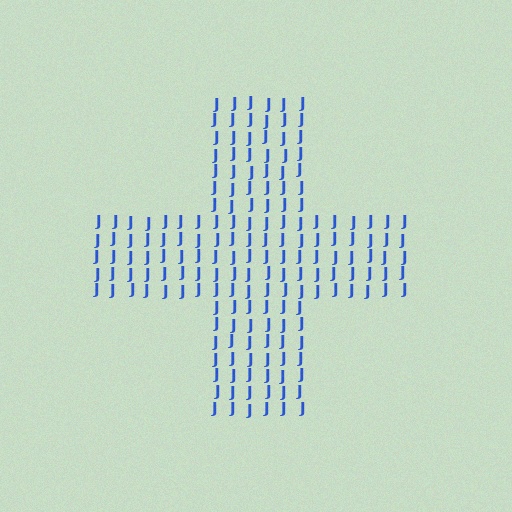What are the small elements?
The small elements are letter J's.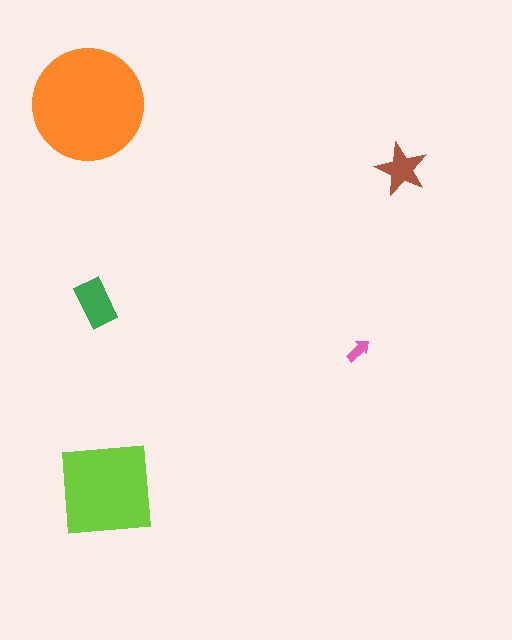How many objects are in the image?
There are 5 objects in the image.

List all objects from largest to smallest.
The orange circle, the lime square, the green rectangle, the brown star, the pink arrow.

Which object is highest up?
The orange circle is topmost.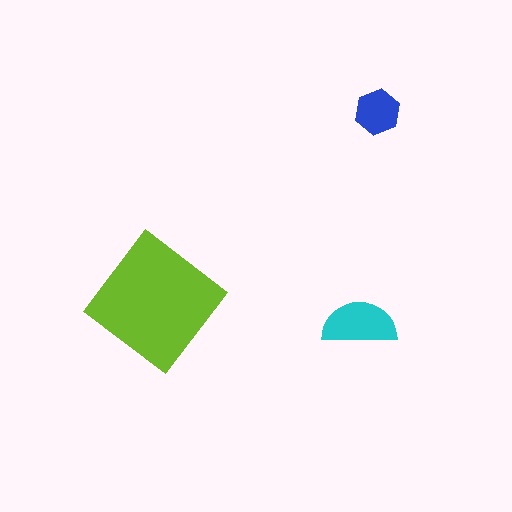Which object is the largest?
The lime diamond.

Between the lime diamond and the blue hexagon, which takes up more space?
The lime diamond.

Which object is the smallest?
The blue hexagon.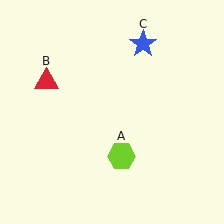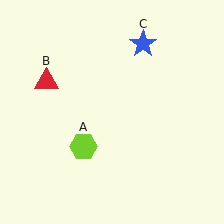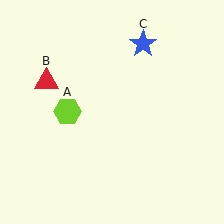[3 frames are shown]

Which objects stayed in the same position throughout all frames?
Red triangle (object B) and blue star (object C) remained stationary.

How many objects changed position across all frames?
1 object changed position: lime hexagon (object A).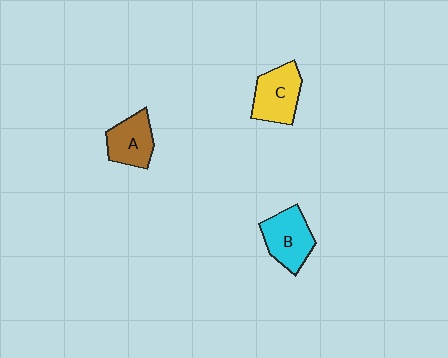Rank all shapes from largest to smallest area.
From largest to smallest: B (cyan), C (yellow), A (brown).